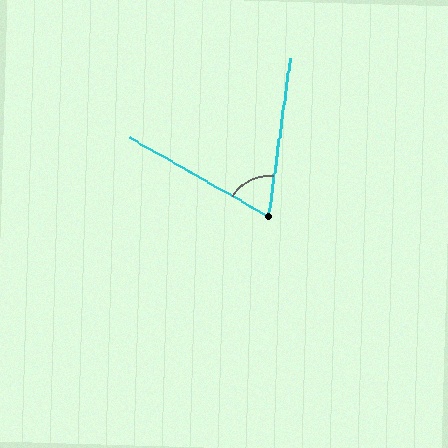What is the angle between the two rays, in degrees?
Approximately 68 degrees.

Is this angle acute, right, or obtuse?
It is acute.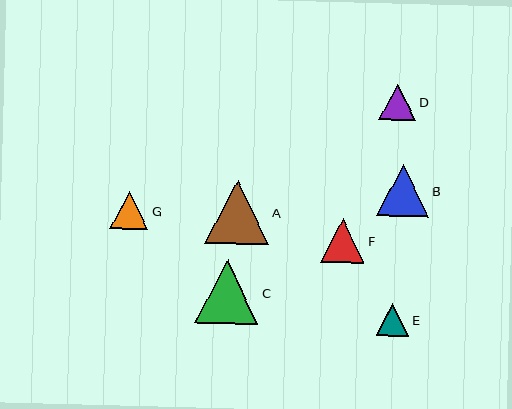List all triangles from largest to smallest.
From largest to smallest: A, C, B, F, G, D, E.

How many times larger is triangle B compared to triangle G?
Triangle B is approximately 1.3 times the size of triangle G.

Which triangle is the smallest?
Triangle E is the smallest with a size of approximately 33 pixels.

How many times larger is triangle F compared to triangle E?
Triangle F is approximately 1.4 times the size of triangle E.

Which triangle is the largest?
Triangle A is the largest with a size of approximately 64 pixels.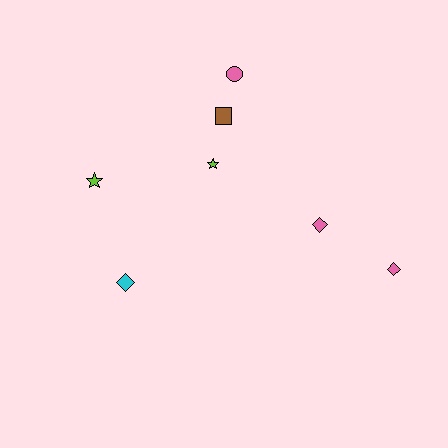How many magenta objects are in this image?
There are no magenta objects.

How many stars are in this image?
There are 2 stars.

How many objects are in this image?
There are 7 objects.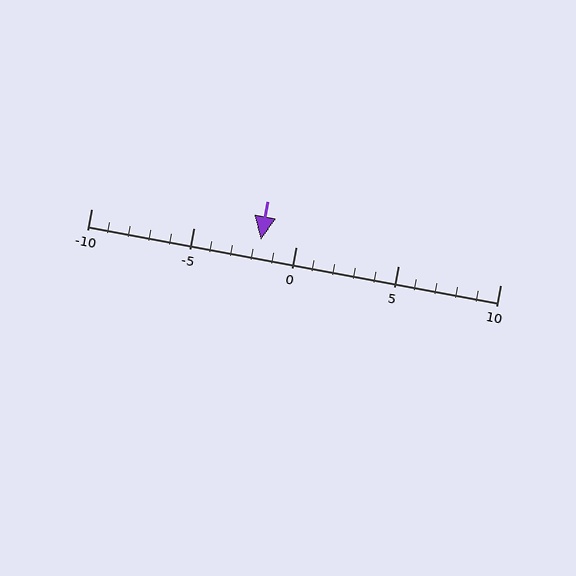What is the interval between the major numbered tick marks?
The major tick marks are spaced 5 units apart.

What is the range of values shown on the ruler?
The ruler shows values from -10 to 10.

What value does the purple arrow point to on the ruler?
The purple arrow points to approximately -2.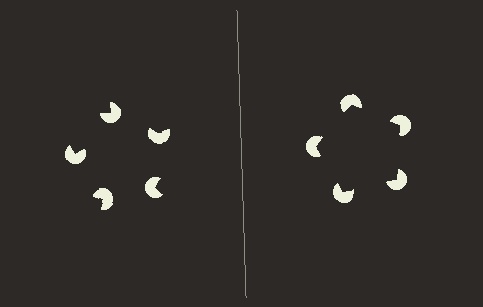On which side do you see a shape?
An illusory pentagon appears on the right side. On the left side the wedge cuts are rotated, so no coherent shape forms.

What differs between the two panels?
The pac-man discs are positioned identically on both sides; only the wedge orientations differ. On the right they align to a pentagon; on the left they are misaligned.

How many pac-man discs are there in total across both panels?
10 — 5 on each side.